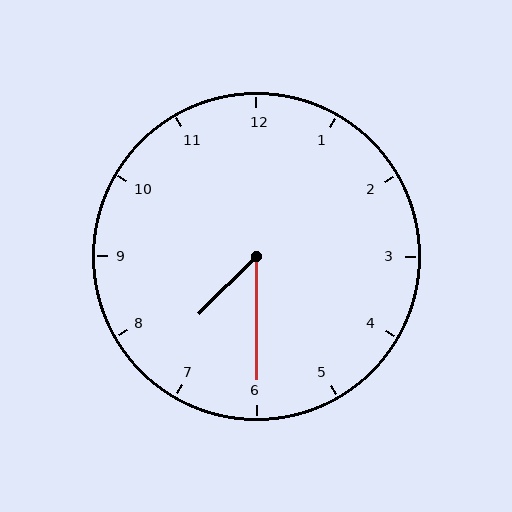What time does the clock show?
7:30.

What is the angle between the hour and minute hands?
Approximately 45 degrees.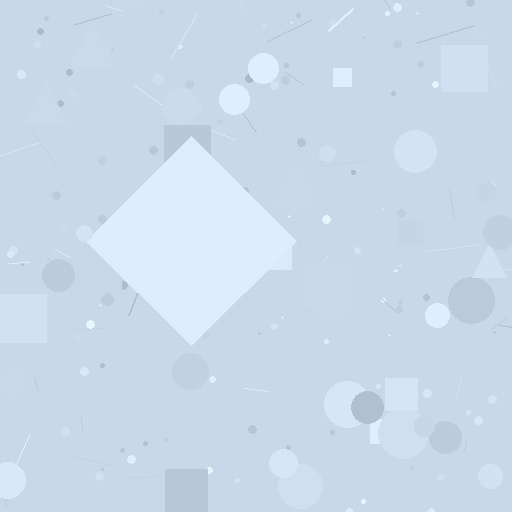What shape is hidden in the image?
A diamond is hidden in the image.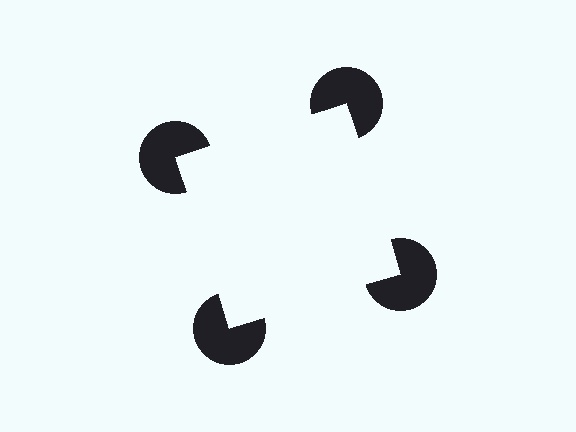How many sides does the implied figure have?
4 sides.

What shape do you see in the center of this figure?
An illusory square — its edges are inferred from the aligned wedge cuts in the pac-man discs, not physically drawn.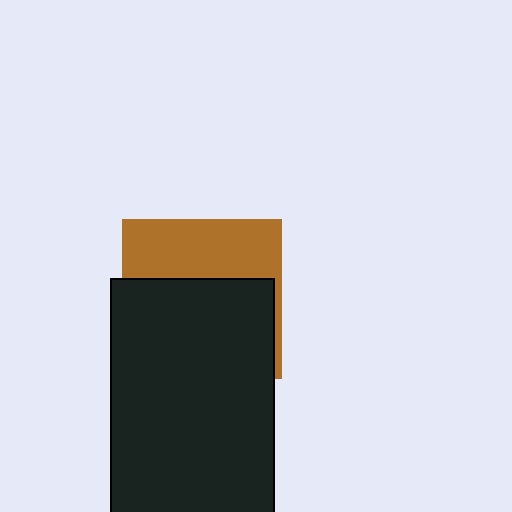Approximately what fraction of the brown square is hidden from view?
Roughly 61% of the brown square is hidden behind the black rectangle.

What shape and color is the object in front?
The object in front is a black rectangle.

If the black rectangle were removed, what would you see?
You would see the complete brown square.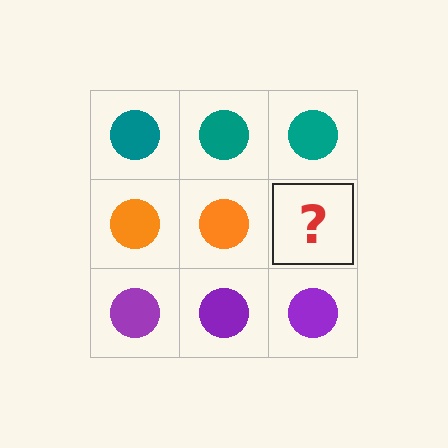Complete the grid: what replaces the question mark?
The question mark should be replaced with an orange circle.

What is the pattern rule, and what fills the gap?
The rule is that each row has a consistent color. The gap should be filled with an orange circle.